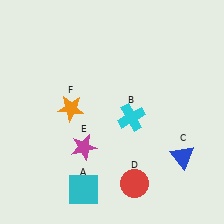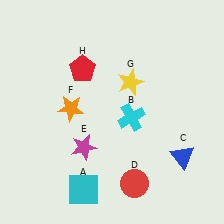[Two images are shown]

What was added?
A yellow star (G), a red pentagon (H) were added in Image 2.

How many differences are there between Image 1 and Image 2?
There are 2 differences between the two images.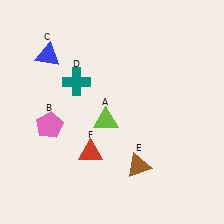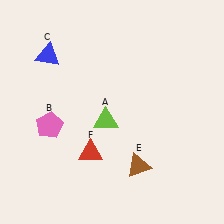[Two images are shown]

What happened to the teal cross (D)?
The teal cross (D) was removed in Image 2. It was in the top-left area of Image 1.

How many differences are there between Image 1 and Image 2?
There is 1 difference between the two images.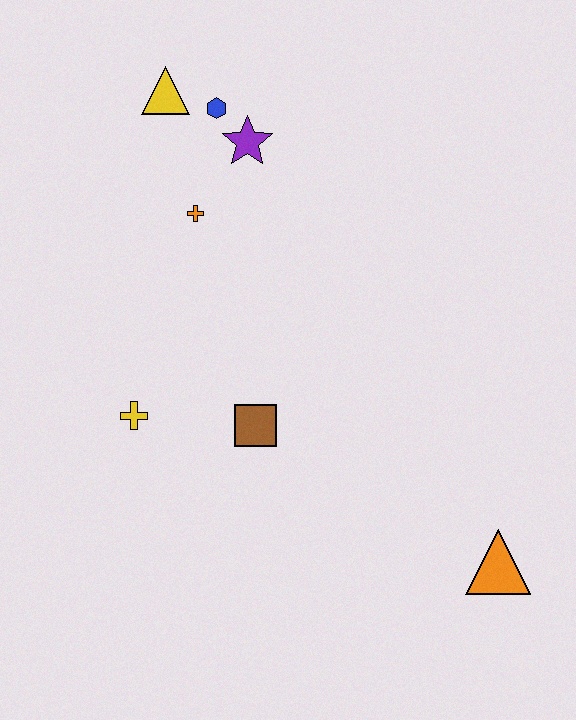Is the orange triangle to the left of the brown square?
No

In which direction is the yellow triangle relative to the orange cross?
The yellow triangle is above the orange cross.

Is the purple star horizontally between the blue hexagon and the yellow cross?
No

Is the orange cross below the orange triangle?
No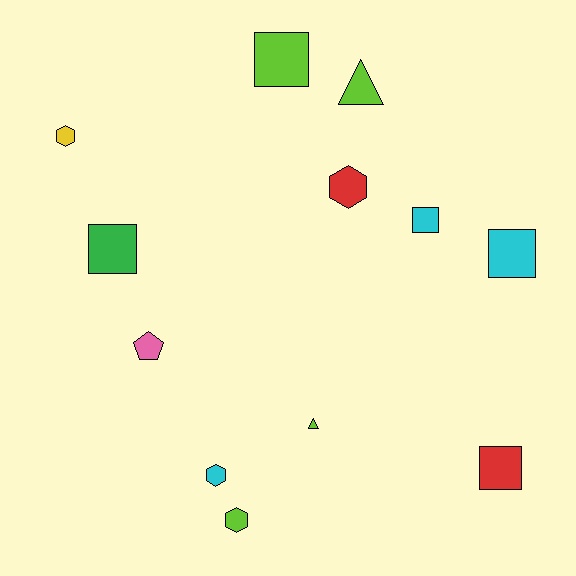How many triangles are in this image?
There are 2 triangles.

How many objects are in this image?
There are 12 objects.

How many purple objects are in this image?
There are no purple objects.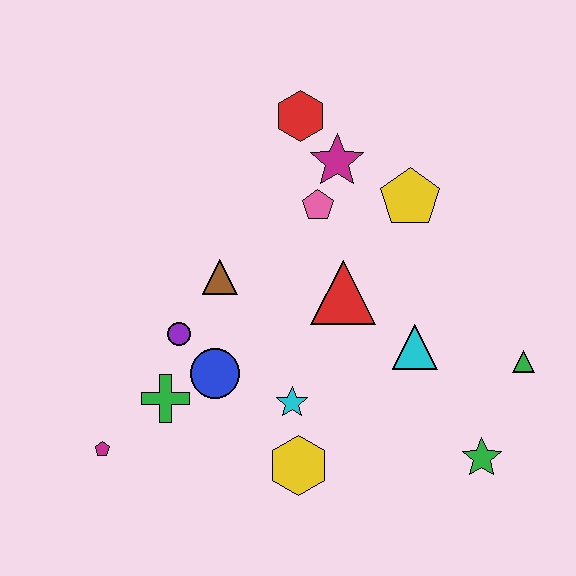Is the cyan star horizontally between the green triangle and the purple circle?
Yes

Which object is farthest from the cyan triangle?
The magenta pentagon is farthest from the cyan triangle.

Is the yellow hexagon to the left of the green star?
Yes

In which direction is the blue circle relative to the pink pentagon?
The blue circle is below the pink pentagon.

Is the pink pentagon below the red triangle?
No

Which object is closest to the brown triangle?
The purple circle is closest to the brown triangle.